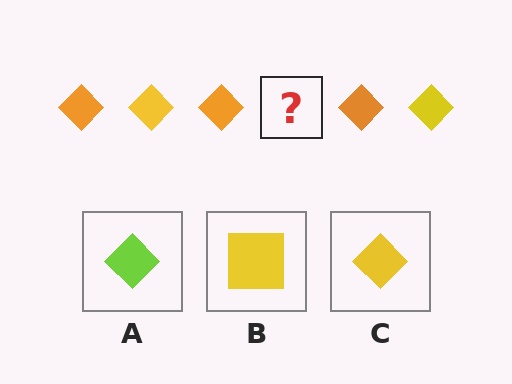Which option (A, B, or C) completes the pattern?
C.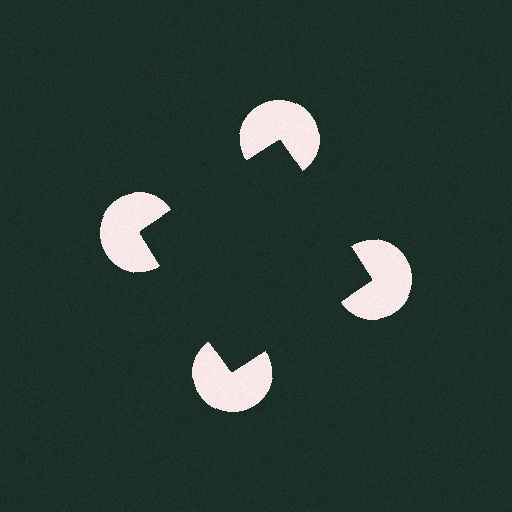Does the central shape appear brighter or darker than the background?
It typically appears slightly darker than the background, even though no actual brightness change is drawn.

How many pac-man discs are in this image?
There are 4 — one at each vertex of the illusory square.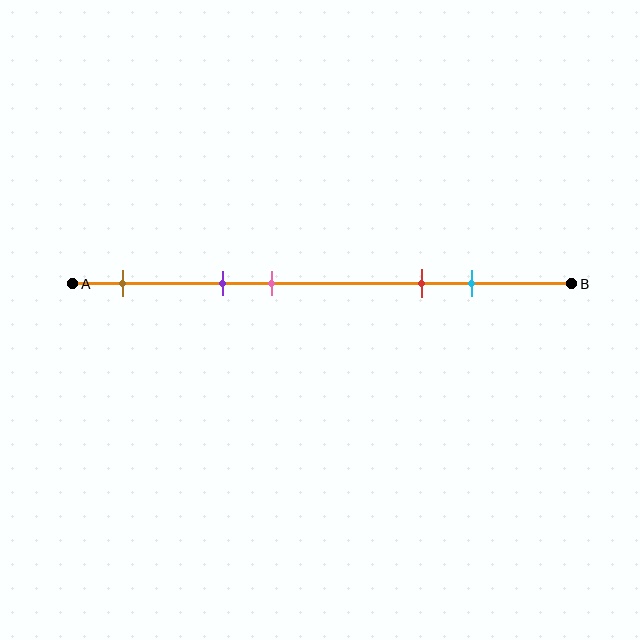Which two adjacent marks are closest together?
The purple and pink marks are the closest adjacent pair.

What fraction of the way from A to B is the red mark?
The red mark is approximately 70% (0.7) of the way from A to B.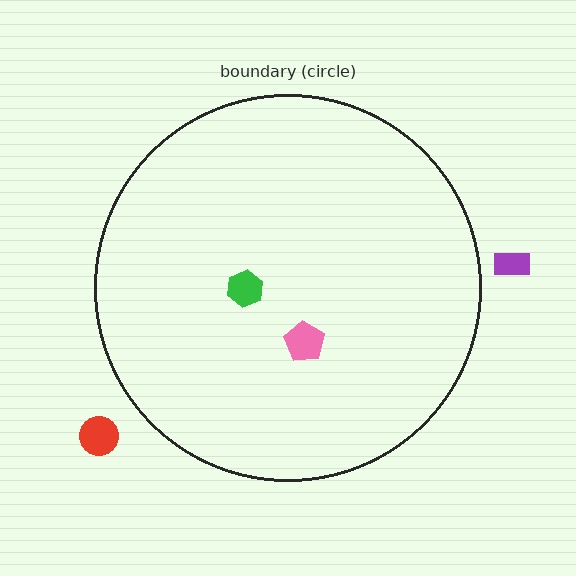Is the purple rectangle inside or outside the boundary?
Outside.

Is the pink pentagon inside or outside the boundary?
Inside.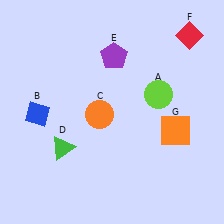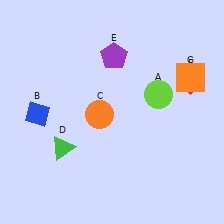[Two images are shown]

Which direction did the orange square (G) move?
The orange square (G) moved up.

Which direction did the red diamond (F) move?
The red diamond (F) moved down.